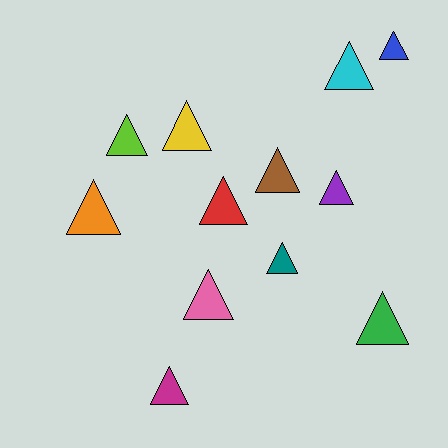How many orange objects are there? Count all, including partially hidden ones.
There is 1 orange object.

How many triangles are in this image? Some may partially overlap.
There are 12 triangles.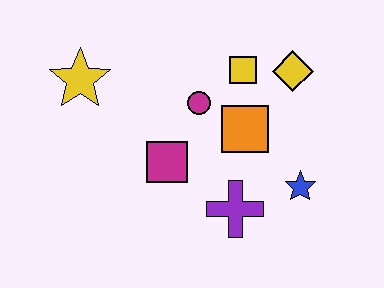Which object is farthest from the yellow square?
The yellow star is farthest from the yellow square.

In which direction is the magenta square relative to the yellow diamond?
The magenta square is to the left of the yellow diamond.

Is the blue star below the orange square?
Yes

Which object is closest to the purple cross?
The blue star is closest to the purple cross.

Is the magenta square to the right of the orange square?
No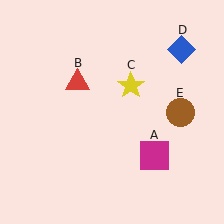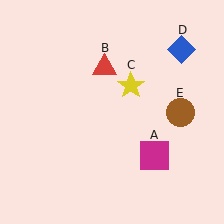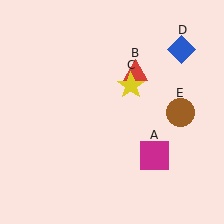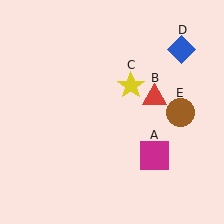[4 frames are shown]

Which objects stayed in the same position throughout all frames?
Magenta square (object A) and yellow star (object C) and blue diamond (object D) and brown circle (object E) remained stationary.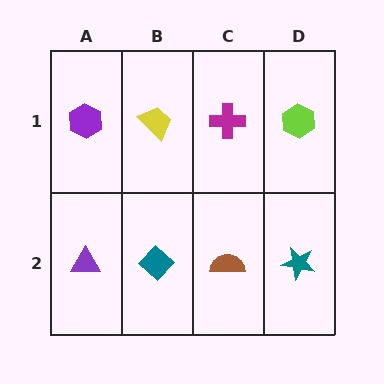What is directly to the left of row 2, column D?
A brown semicircle.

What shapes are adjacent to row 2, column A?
A purple hexagon (row 1, column A), a teal diamond (row 2, column B).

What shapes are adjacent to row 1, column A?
A purple triangle (row 2, column A), a yellow trapezoid (row 1, column B).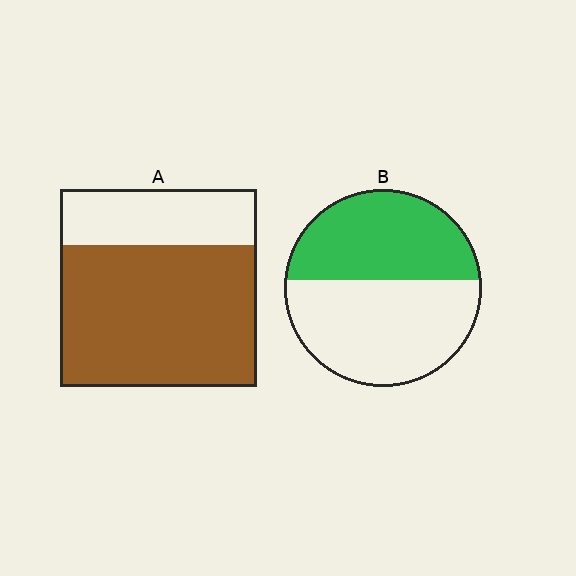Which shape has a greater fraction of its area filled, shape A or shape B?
Shape A.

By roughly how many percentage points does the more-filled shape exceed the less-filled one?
By roughly 25 percentage points (A over B).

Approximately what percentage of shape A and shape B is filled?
A is approximately 70% and B is approximately 45%.